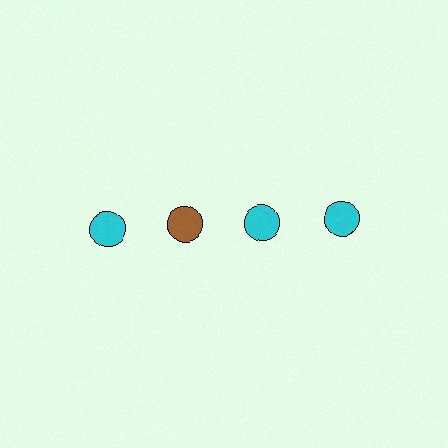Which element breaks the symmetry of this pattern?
The brown circle in the top row, second from left column breaks the symmetry. All other shapes are cyan circles.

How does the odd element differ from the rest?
It has a different color: brown instead of cyan.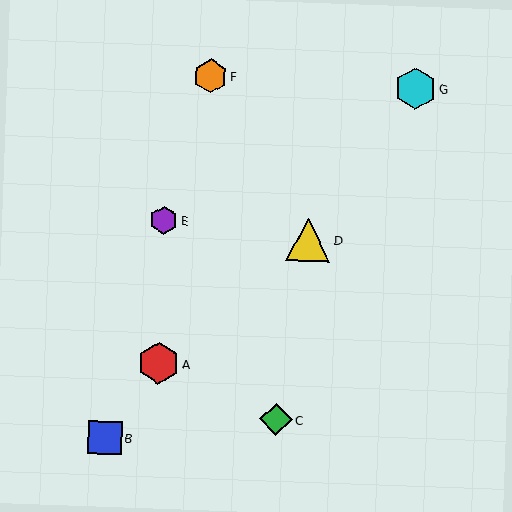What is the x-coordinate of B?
Object B is at x≈105.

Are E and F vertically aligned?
No, E is at x≈164 and F is at x≈211.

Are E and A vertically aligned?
Yes, both are at x≈164.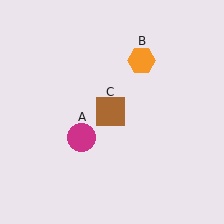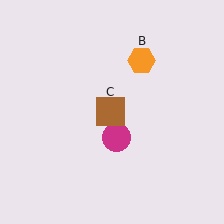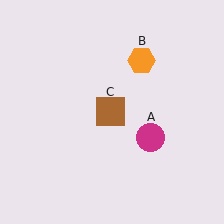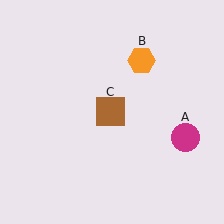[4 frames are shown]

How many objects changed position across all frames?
1 object changed position: magenta circle (object A).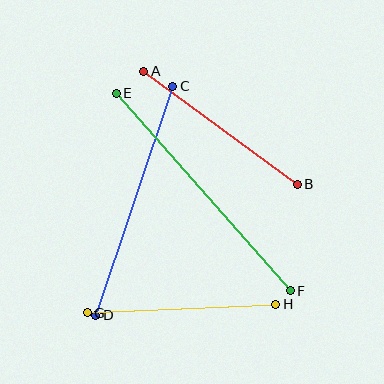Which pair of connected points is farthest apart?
Points E and F are farthest apart.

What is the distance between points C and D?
The distance is approximately 241 pixels.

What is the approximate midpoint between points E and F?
The midpoint is at approximately (203, 192) pixels.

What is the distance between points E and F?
The distance is approximately 263 pixels.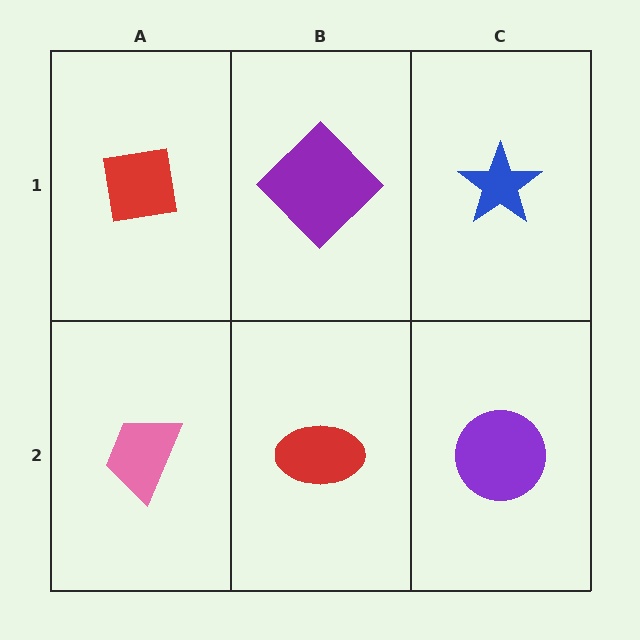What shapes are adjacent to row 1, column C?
A purple circle (row 2, column C), a purple diamond (row 1, column B).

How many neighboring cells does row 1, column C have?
2.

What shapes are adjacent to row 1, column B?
A red ellipse (row 2, column B), a red square (row 1, column A), a blue star (row 1, column C).